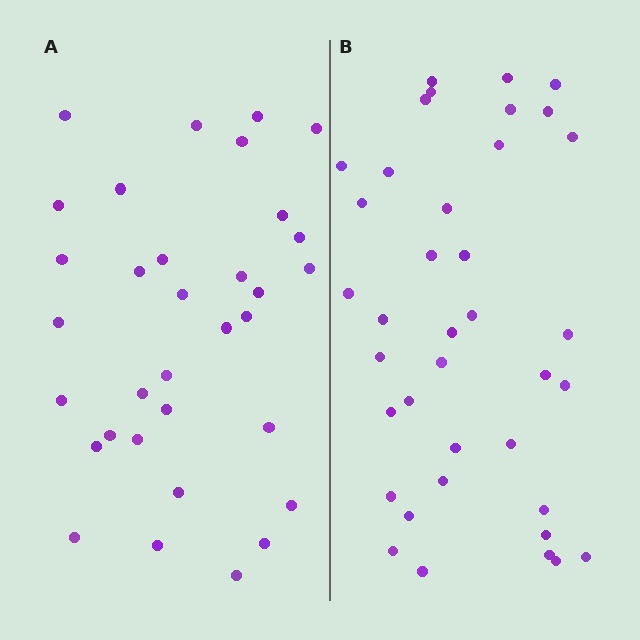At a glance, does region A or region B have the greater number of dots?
Region B (the right region) has more dots.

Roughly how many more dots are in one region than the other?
Region B has about 5 more dots than region A.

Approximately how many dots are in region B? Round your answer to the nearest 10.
About 40 dots. (The exact count is 38, which rounds to 40.)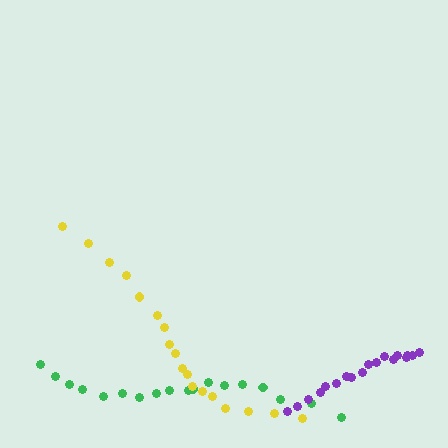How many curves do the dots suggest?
There are 3 distinct paths.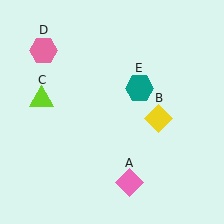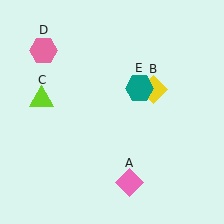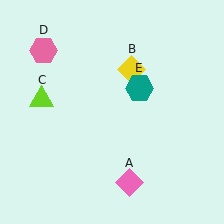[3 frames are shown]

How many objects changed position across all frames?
1 object changed position: yellow diamond (object B).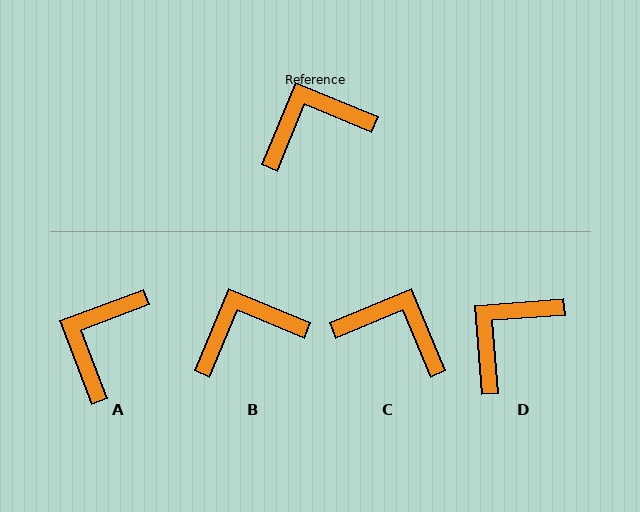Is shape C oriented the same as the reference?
No, it is off by about 45 degrees.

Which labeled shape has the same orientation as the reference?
B.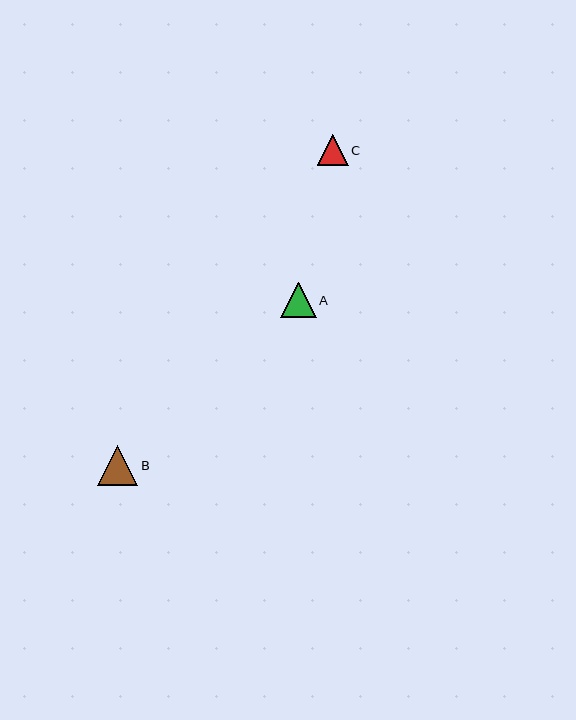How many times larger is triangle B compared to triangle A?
Triangle B is approximately 1.1 times the size of triangle A.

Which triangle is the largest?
Triangle B is the largest with a size of approximately 40 pixels.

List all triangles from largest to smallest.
From largest to smallest: B, A, C.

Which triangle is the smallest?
Triangle C is the smallest with a size of approximately 31 pixels.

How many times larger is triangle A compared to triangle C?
Triangle A is approximately 1.2 times the size of triangle C.